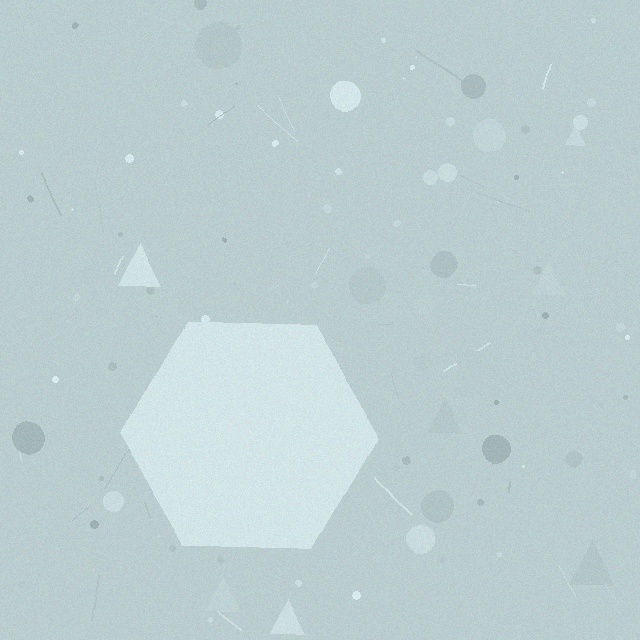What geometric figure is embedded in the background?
A hexagon is embedded in the background.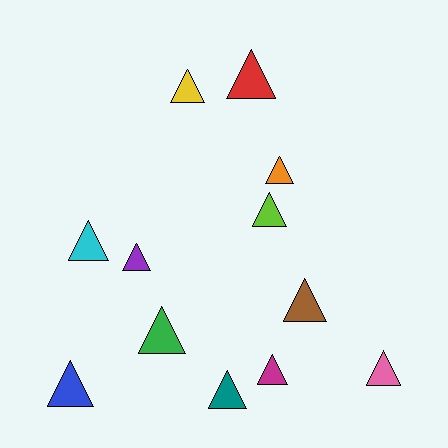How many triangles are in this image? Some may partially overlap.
There are 12 triangles.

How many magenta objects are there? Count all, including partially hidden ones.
There is 1 magenta object.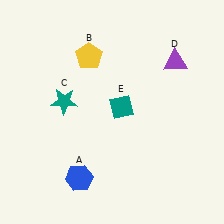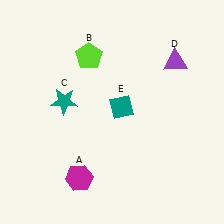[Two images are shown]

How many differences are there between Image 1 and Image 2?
There are 2 differences between the two images.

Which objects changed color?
A changed from blue to magenta. B changed from yellow to lime.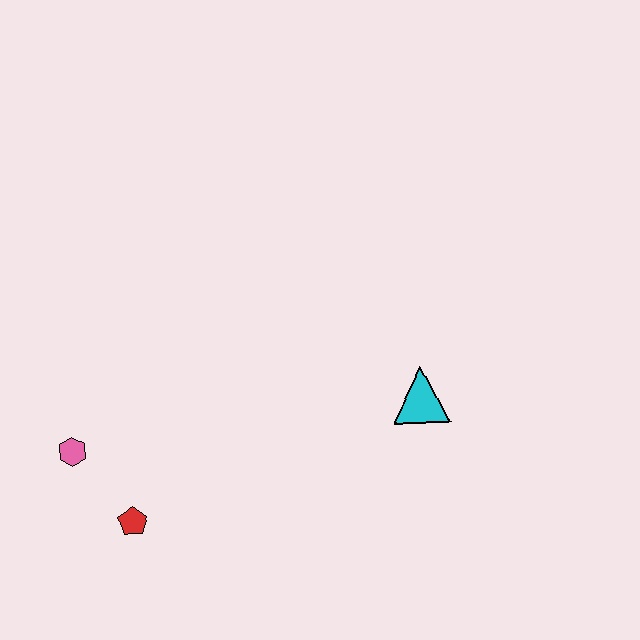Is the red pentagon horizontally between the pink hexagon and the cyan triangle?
Yes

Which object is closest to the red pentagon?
The pink hexagon is closest to the red pentagon.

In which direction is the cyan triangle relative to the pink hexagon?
The cyan triangle is to the right of the pink hexagon.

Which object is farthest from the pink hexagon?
The cyan triangle is farthest from the pink hexagon.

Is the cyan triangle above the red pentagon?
Yes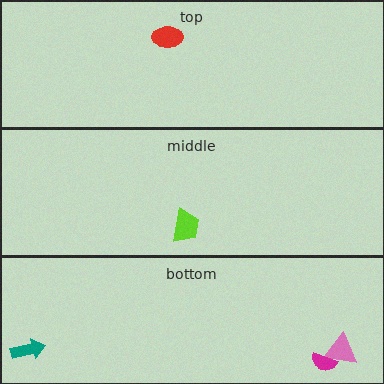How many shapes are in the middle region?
1.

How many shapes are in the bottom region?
3.